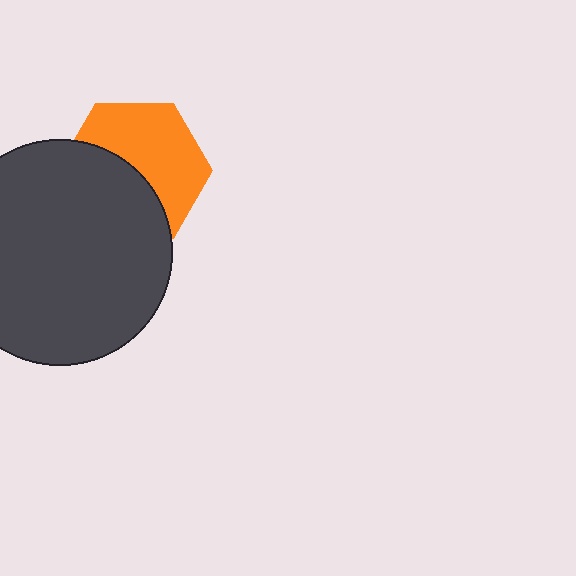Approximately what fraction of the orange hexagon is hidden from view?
Roughly 46% of the orange hexagon is hidden behind the dark gray circle.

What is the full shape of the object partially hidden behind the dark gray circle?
The partially hidden object is an orange hexagon.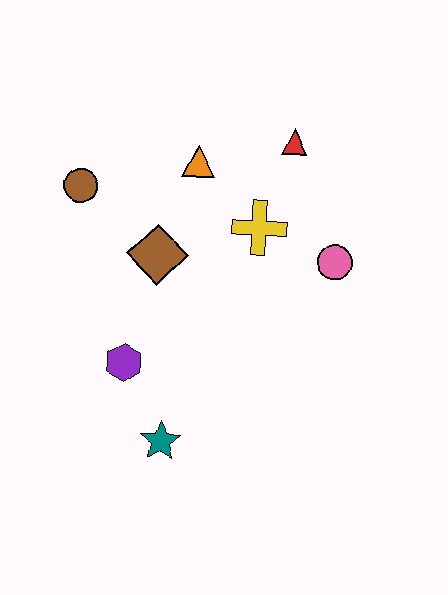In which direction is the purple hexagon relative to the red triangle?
The purple hexagon is below the red triangle.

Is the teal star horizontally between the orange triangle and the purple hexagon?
Yes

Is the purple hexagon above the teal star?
Yes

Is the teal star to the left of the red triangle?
Yes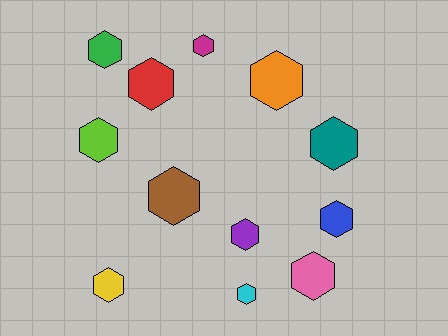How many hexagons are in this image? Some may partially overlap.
There are 12 hexagons.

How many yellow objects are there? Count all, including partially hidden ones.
There is 1 yellow object.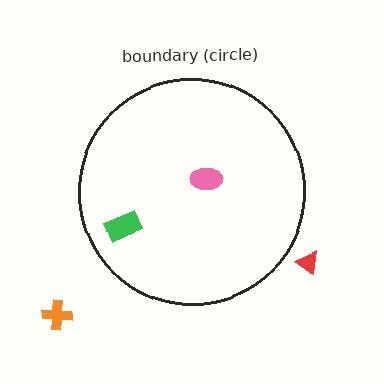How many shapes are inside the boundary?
2 inside, 2 outside.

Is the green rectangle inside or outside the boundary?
Inside.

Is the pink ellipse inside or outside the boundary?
Inside.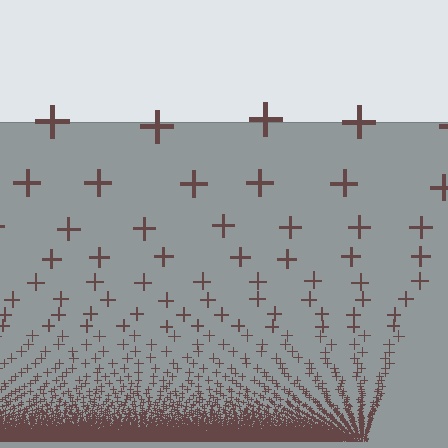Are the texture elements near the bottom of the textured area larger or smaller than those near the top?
Smaller. The gradient is inverted — elements near the bottom are smaller and denser.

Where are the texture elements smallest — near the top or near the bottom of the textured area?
Near the bottom.